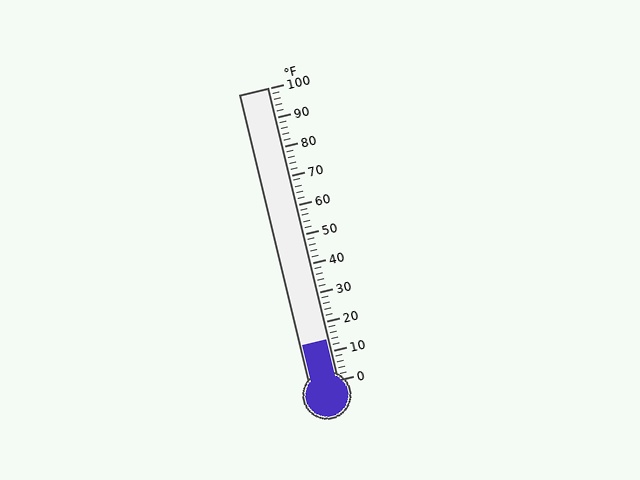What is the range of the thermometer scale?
The thermometer scale ranges from 0°F to 100°F.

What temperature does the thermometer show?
The thermometer shows approximately 14°F.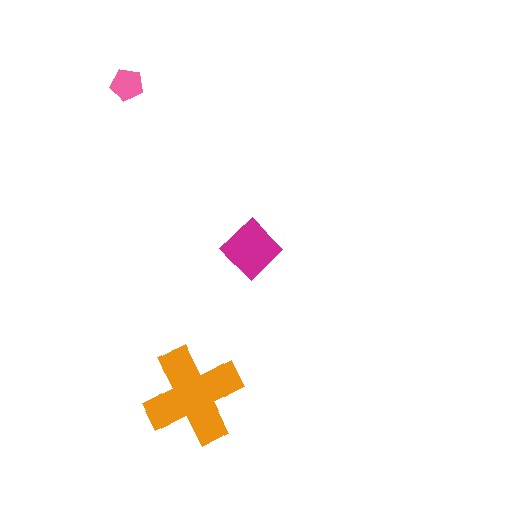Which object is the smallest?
The pink pentagon.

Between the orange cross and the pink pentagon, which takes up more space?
The orange cross.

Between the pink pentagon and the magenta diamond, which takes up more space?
The magenta diamond.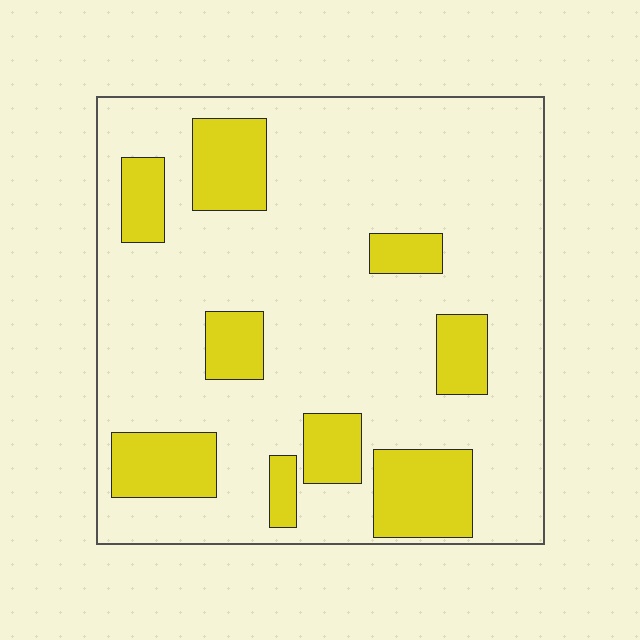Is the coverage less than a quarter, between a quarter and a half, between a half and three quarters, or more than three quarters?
Less than a quarter.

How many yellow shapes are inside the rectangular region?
9.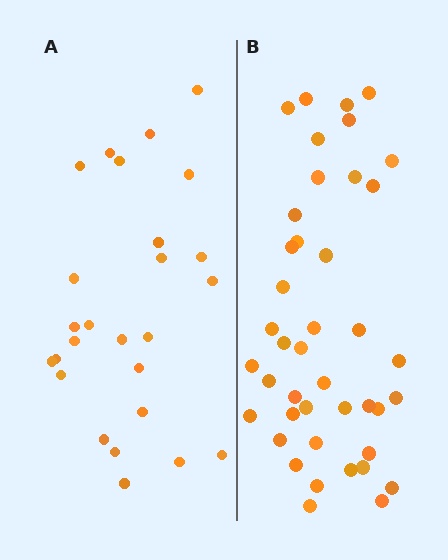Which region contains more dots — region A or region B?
Region B (the right region) has more dots.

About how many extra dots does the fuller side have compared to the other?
Region B has approximately 15 more dots than region A.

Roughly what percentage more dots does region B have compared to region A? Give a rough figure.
About 60% more.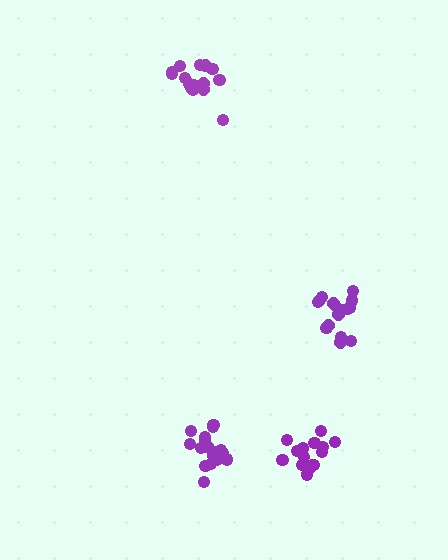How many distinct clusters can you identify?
There are 4 distinct clusters.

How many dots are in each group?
Group 1: 16 dots, Group 2: 15 dots, Group 3: 18 dots, Group 4: 15 dots (64 total).